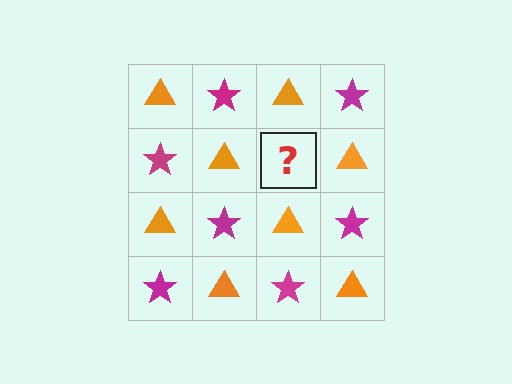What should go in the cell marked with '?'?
The missing cell should contain a magenta star.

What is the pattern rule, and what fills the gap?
The rule is that it alternates orange triangle and magenta star in a checkerboard pattern. The gap should be filled with a magenta star.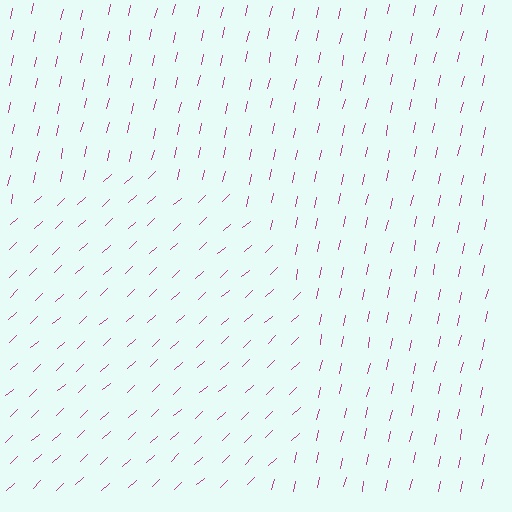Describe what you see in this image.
The image is filled with small magenta line segments. A circle region in the image has lines oriented differently from the surrounding lines, creating a visible texture boundary.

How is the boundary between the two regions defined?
The boundary is defined purely by a change in line orientation (approximately 35 degrees difference). All lines are the same color and thickness.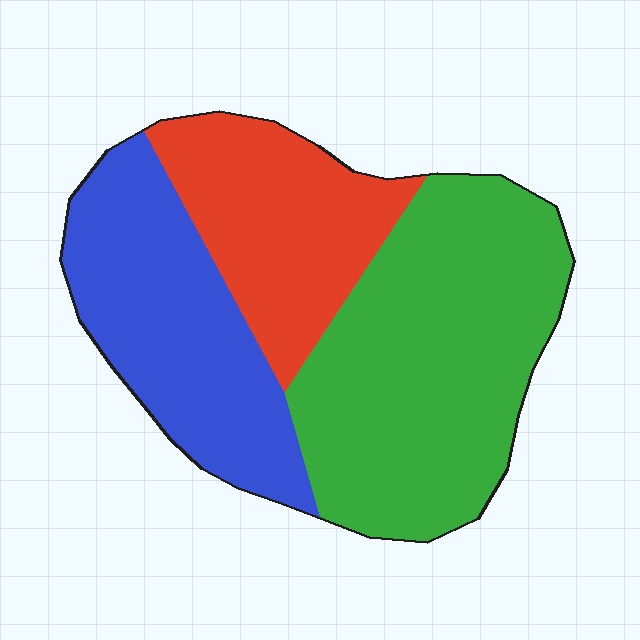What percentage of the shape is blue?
Blue covers 30% of the shape.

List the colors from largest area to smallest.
From largest to smallest: green, blue, red.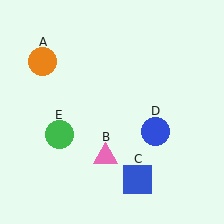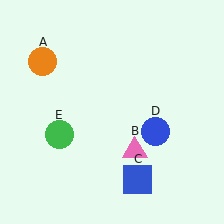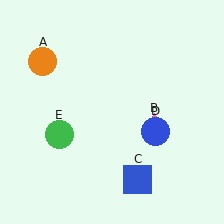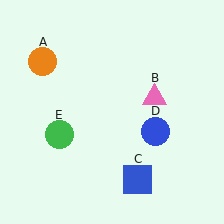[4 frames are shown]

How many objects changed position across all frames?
1 object changed position: pink triangle (object B).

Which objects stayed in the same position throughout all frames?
Orange circle (object A) and blue square (object C) and blue circle (object D) and green circle (object E) remained stationary.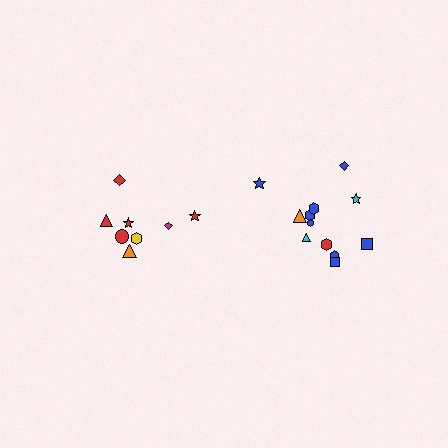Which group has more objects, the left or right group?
The right group.